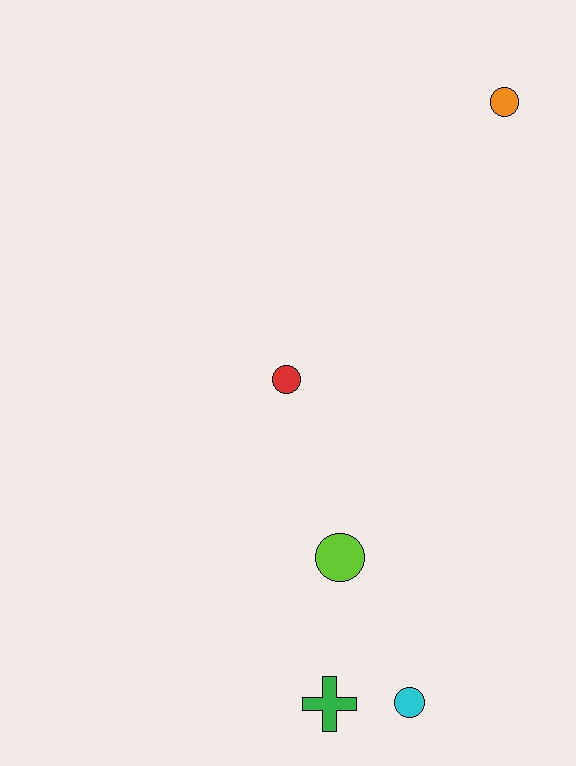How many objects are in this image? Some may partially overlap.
There are 5 objects.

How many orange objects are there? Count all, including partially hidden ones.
There is 1 orange object.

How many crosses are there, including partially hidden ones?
There is 1 cross.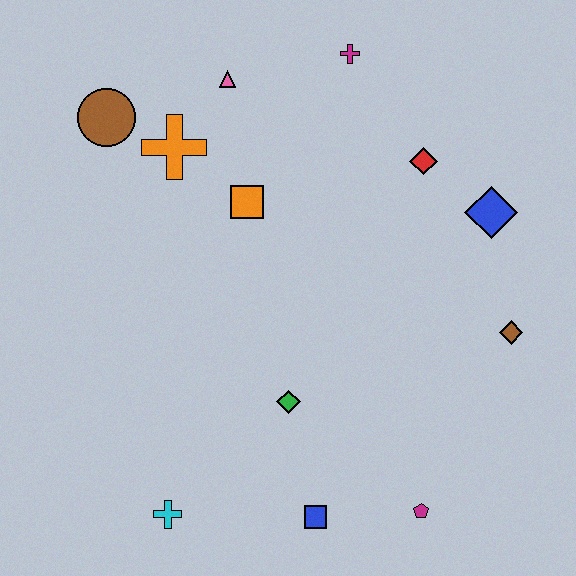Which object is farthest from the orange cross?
The magenta pentagon is farthest from the orange cross.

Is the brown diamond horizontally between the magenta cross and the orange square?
No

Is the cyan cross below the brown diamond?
Yes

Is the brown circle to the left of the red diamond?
Yes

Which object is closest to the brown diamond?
The blue diamond is closest to the brown diamond.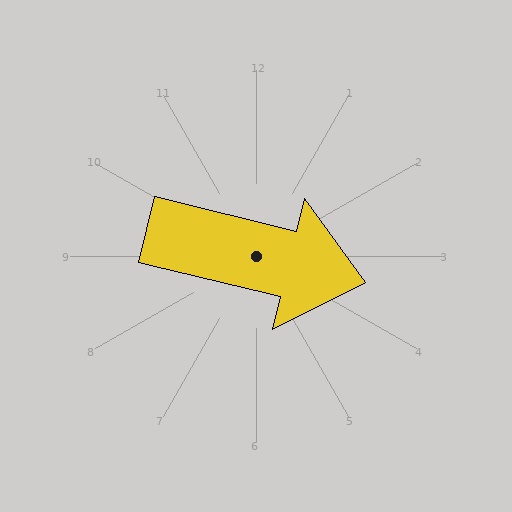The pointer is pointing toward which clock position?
Roughly 3 o'clock.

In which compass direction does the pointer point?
East.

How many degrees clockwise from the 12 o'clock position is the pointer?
Approximately 104 degrees.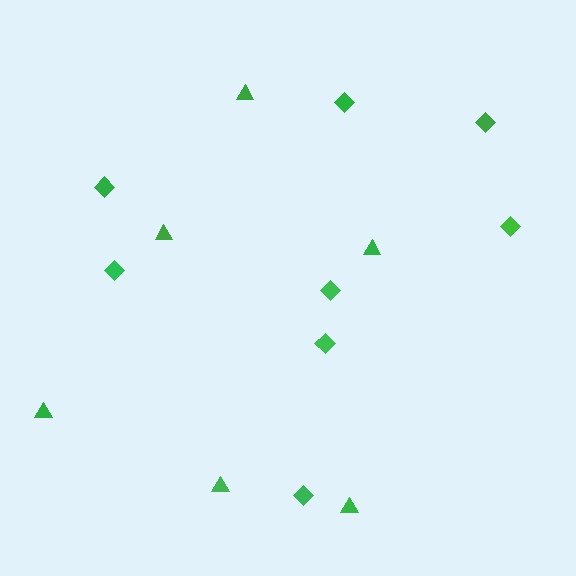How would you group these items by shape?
There are 2 groups: one group of triangles (6) and one group of diamonds (8).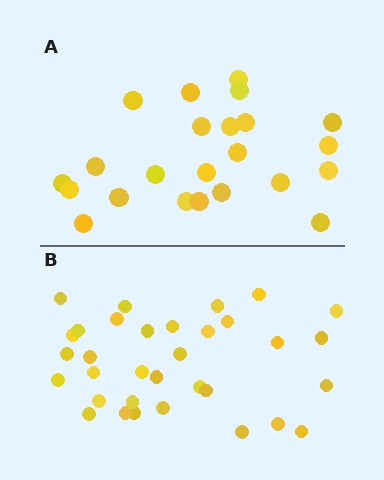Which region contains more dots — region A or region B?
Region B (the bottom region) has more dots.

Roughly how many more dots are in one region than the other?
Region B has roughly 10 or so more dots than region A.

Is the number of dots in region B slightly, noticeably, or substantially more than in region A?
Region B has noticeably more, but not dramatically so. The ratio is roughly 1.4 to 1.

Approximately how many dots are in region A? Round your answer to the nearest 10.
About 20 dots. (The exact count is 23, which rounds to 20.)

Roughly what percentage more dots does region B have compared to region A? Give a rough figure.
About 45% more.